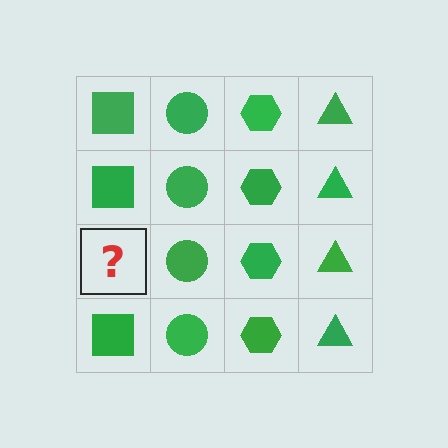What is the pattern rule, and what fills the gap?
The rule is that each column has a consistent shape. The gap should be filled with a green square.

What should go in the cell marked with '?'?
The missing cell should contain a green square.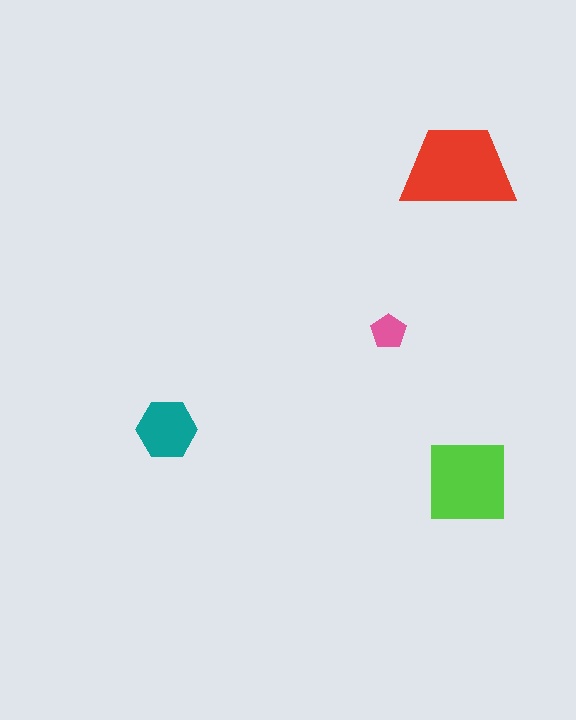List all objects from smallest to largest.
The pink pentagon, the teal hexagon, the lime square, the red trapezoid.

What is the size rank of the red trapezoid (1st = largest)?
1st.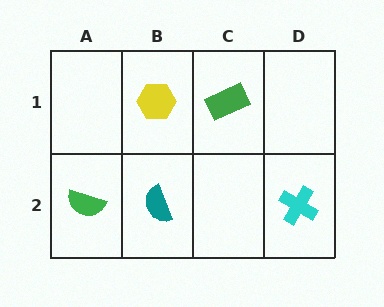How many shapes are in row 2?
3 shapes.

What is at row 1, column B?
A yellow hexagon.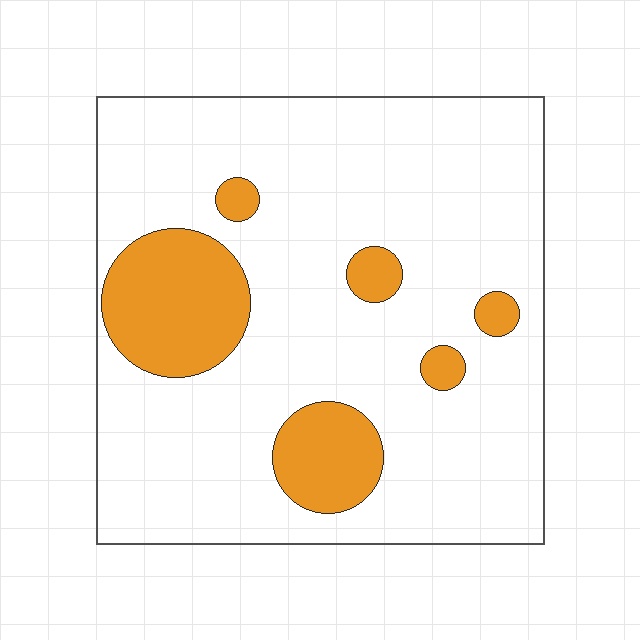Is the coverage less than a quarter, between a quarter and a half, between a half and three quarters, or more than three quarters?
Less than a quarter.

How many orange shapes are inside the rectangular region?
6.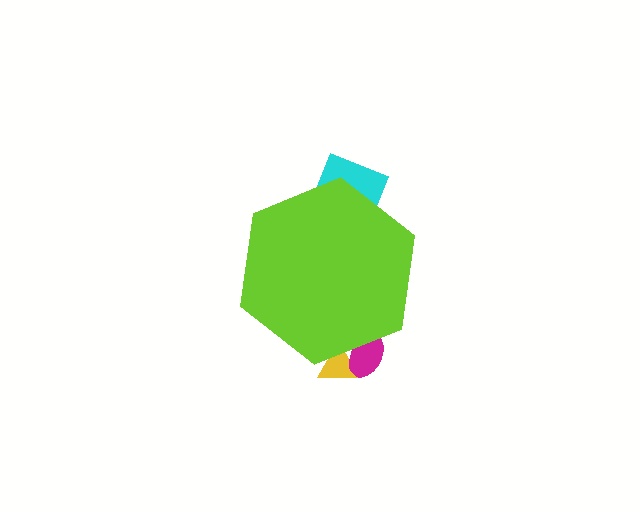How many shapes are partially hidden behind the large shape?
3 shapes are partially hidden.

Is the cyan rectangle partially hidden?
Yes, the cyan rectangle is partially hidden behind the lime hexagon.